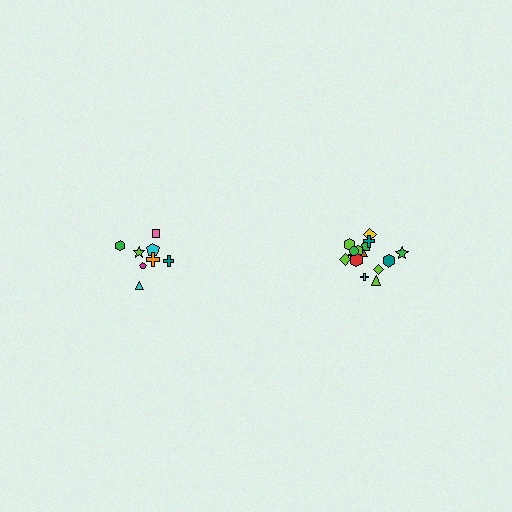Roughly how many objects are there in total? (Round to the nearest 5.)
Roughly 25 objects in total.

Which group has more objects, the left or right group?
The right group.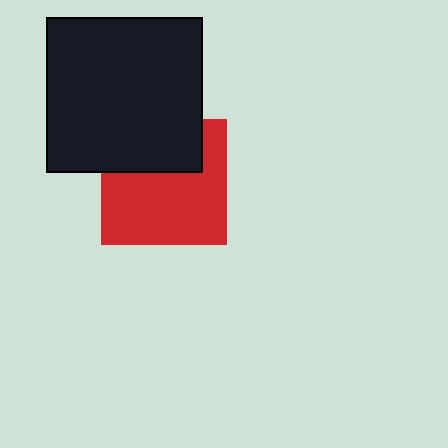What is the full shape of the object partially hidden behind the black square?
The partially hidden object is a red square.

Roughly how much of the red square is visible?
Most of it is visible (roughly 65%).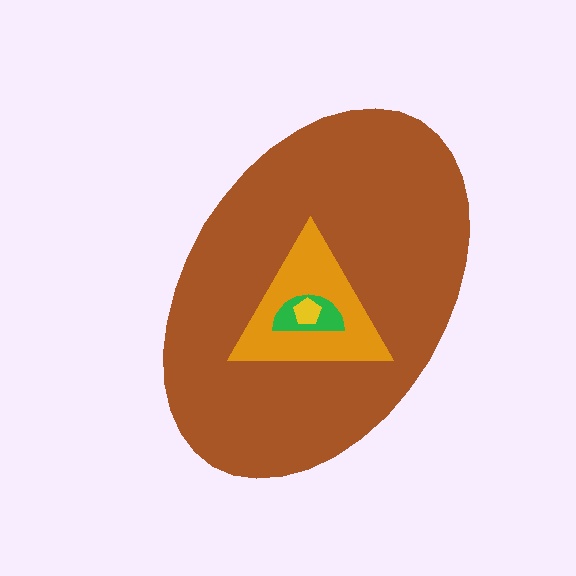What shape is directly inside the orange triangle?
The green semicircle.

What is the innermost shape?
The yellow pentagon.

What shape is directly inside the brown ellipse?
The orange triangle.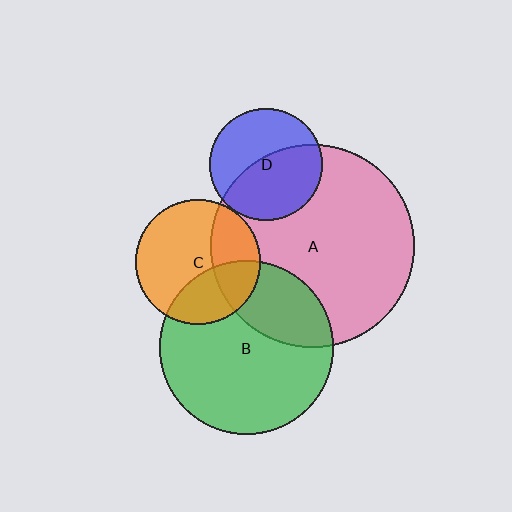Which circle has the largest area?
Circle A (pink).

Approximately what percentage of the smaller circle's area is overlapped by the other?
Approximately 30%.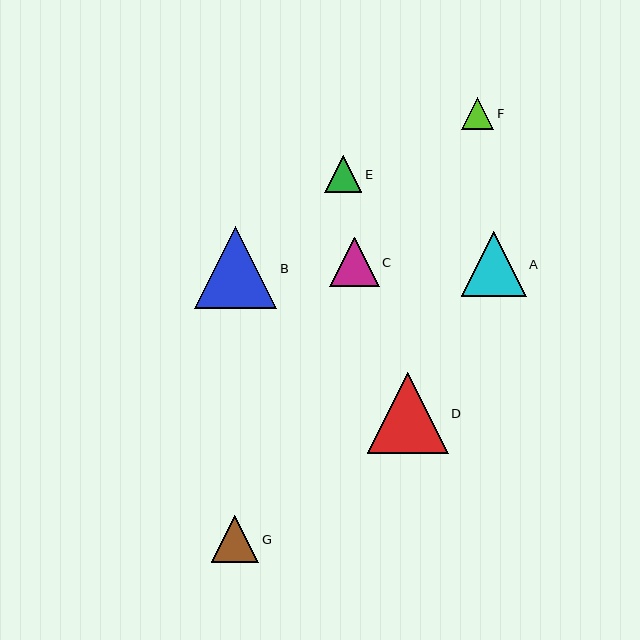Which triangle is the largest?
Triangle B is the largest with a size of approximately 82 pixels.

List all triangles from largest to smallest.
From largest to smallest: B, D, A, C, G, E, F.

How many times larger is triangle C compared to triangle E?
Triangle C is approximately 1.3 times the size of triangle E.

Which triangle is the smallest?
Triangle F is the smallest with a size of approximately 32 pixels.